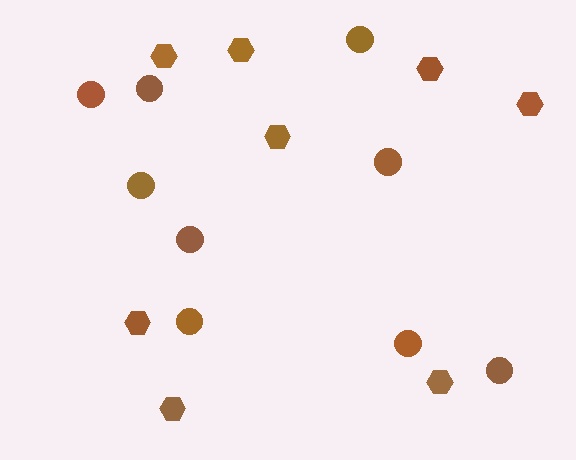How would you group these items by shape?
There are 2 groups: one group of circles (9) and one group of hexagons (8).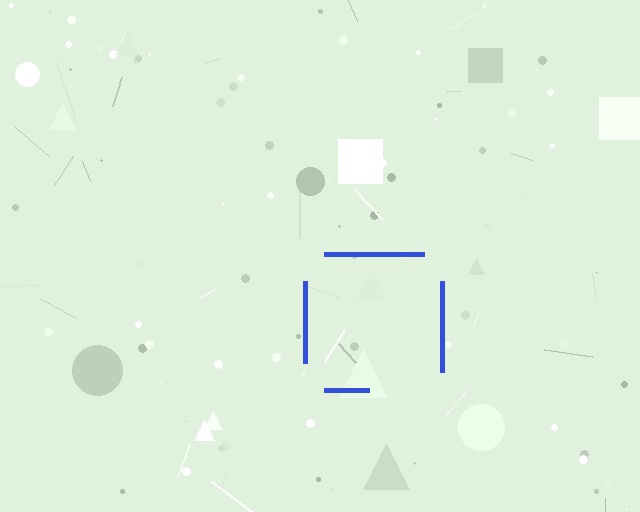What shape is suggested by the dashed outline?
The dashed outline suggests a square.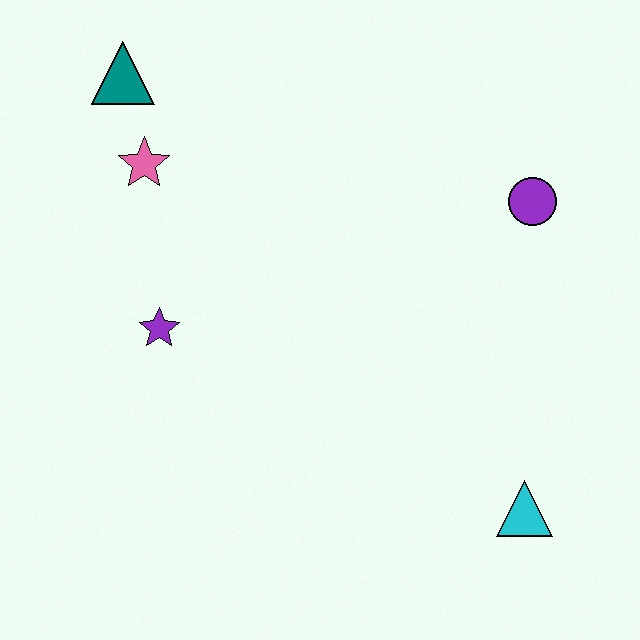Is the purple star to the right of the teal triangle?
Yes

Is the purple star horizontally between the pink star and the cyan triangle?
Yes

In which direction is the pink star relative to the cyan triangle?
The pink star is to the left of the cyan triangle.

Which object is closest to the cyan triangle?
The purple circle is closest to the cyan triangle.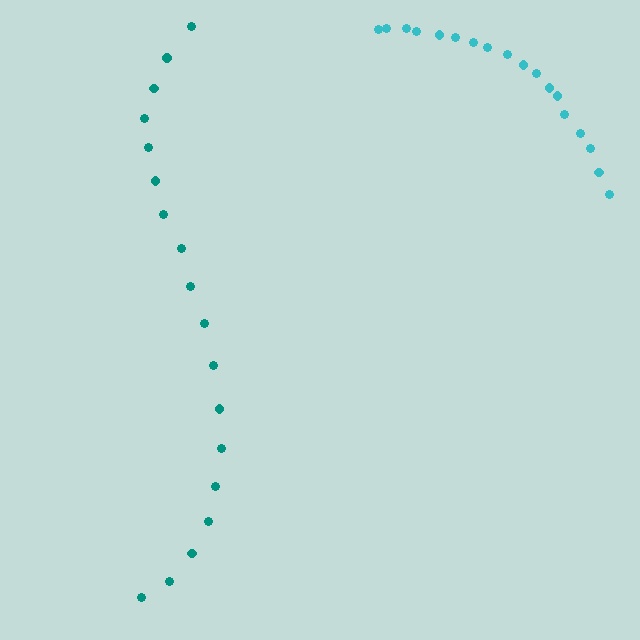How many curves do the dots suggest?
There are 2 distinct paths.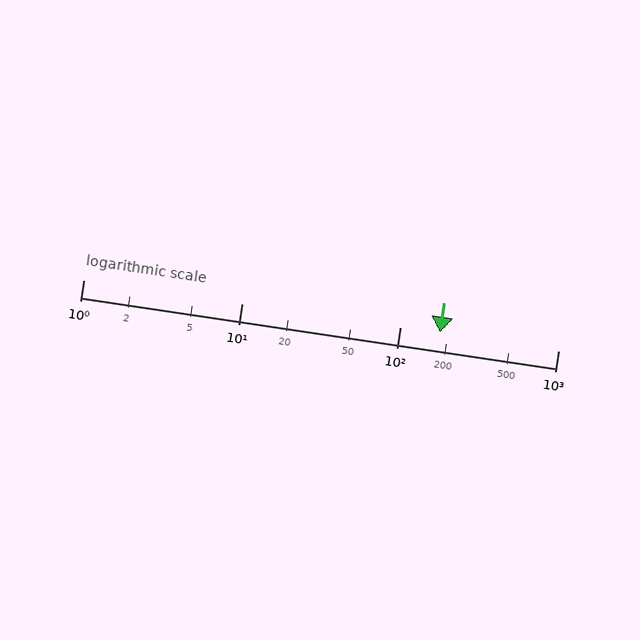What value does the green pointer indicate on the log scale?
The pointer indicates approximately 180.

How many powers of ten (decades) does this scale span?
The scale spans 3 decades, from 1 to 1000.